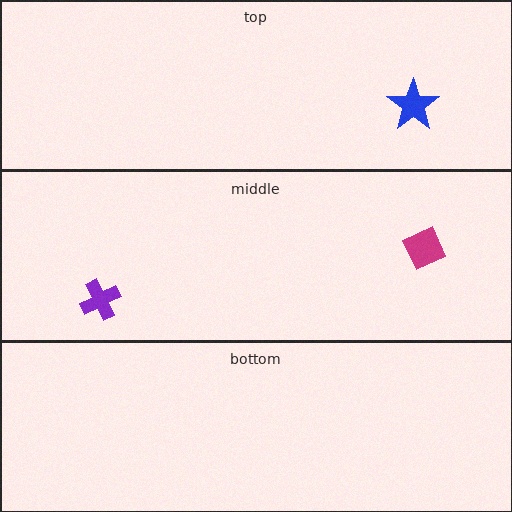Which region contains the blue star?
The top region.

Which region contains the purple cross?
The middle region.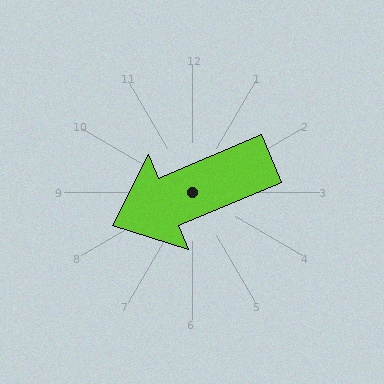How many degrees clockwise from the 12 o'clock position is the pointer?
Approximately 247 degrees.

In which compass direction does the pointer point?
Southwest.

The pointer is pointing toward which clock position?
Roughly 8 o'clock.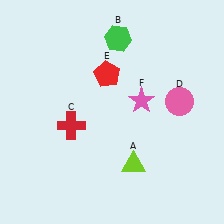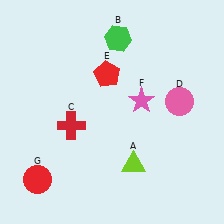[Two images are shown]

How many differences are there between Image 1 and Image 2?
There is 1 difference between the two images.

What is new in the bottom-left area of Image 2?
A red circle (G) was added in the bottom-left area of Image 2.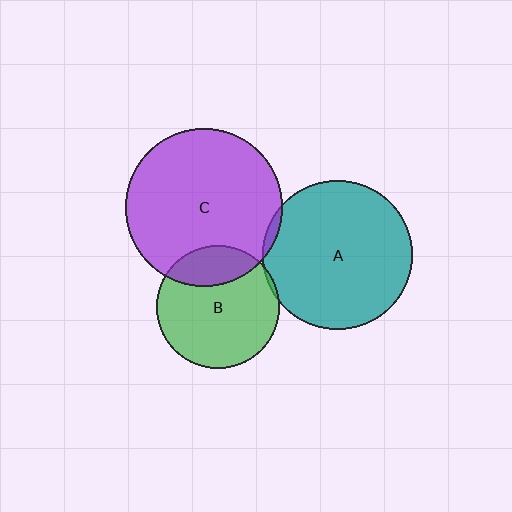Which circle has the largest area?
Circle C (purple).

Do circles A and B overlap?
Yes.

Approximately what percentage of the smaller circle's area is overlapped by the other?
Approximately 5%.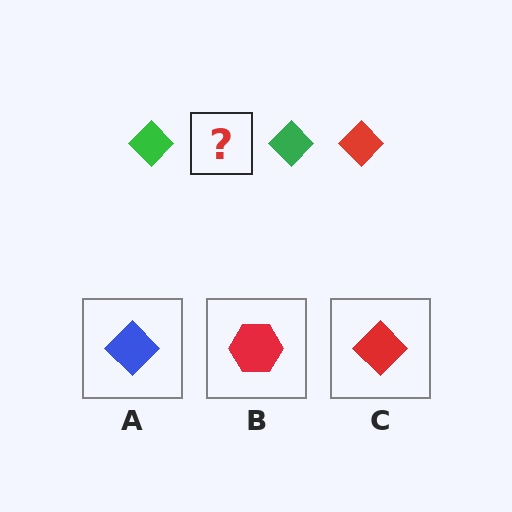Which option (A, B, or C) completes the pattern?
C.